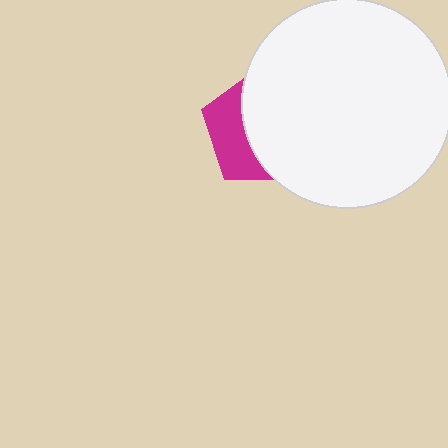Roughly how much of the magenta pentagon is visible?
A small part of it is visible (roughly 35%).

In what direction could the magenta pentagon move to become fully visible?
The magenta pentagon could move left. That would shift it out from behind the white circle entirely.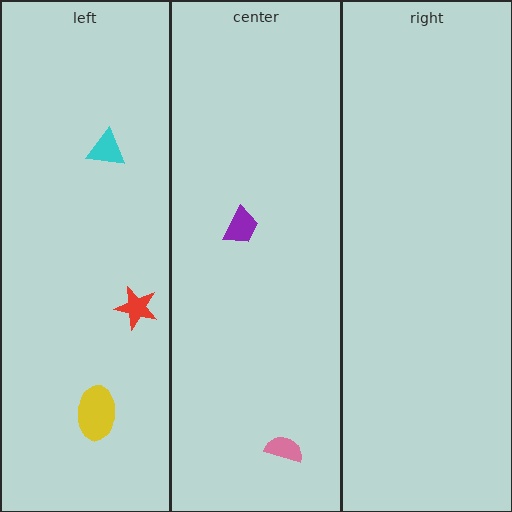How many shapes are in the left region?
3.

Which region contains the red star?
The left region.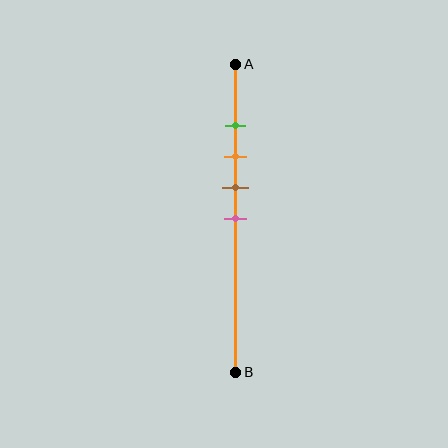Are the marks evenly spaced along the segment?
Yes, the marks are approximately evenly spaced.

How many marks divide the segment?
There are 4 marks dividing the segment.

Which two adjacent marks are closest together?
The green and orange marks are the closest adjacent pair.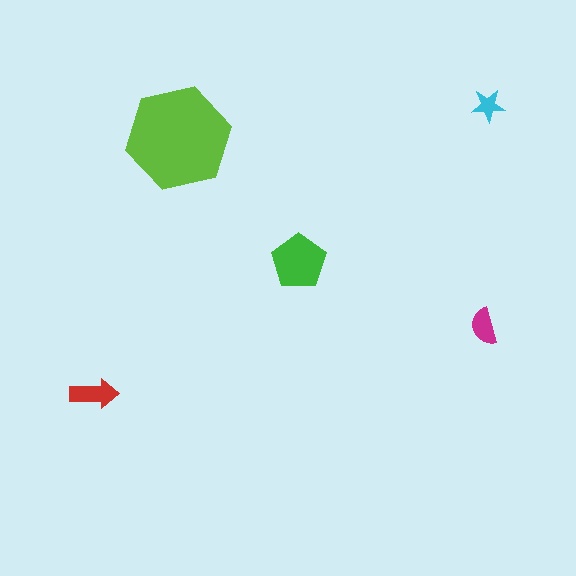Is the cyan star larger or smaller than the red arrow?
Smaller.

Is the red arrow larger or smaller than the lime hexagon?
Smaller.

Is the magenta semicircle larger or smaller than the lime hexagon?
Smaller.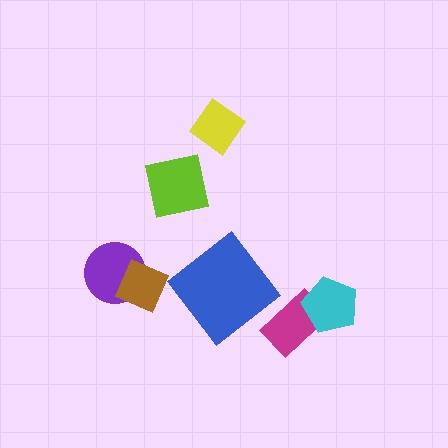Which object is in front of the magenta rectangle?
The cyan pentagon is in front of the magenta rectangle.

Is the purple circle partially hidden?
Yes, it is partially covered by another shape.